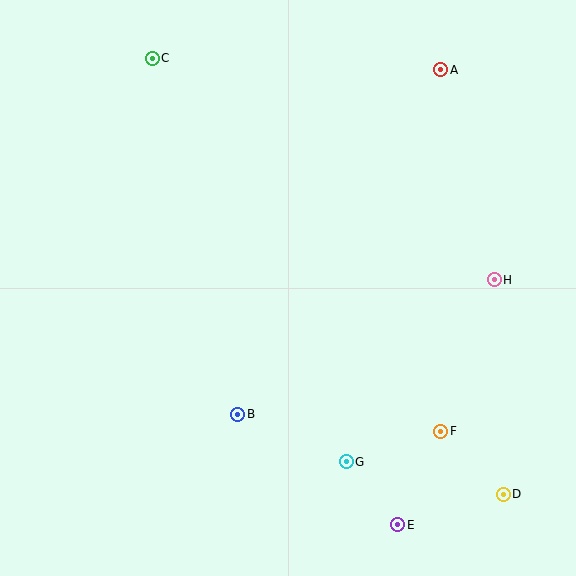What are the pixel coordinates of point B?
Point B is at (238, 414).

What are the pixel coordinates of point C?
Point C is at (152, 58).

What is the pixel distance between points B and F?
The distance between B and F is 204 pixels.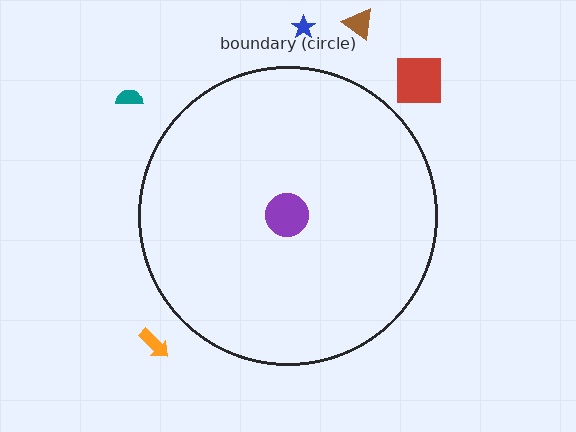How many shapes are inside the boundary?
1 inside, 5 outside.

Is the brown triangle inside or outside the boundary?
Outside.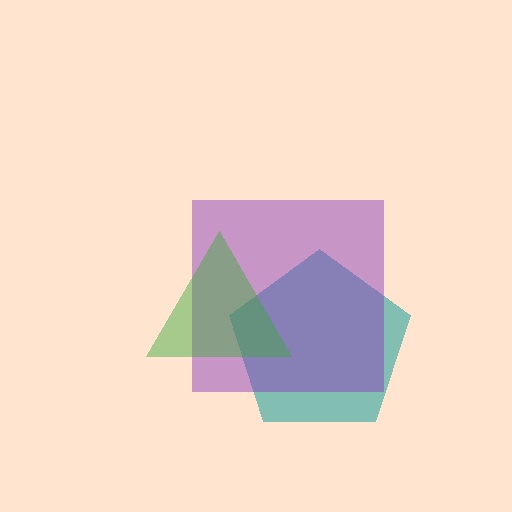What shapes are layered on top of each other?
The layered shapes are: a teal pentagon, a purple square, a green triangle.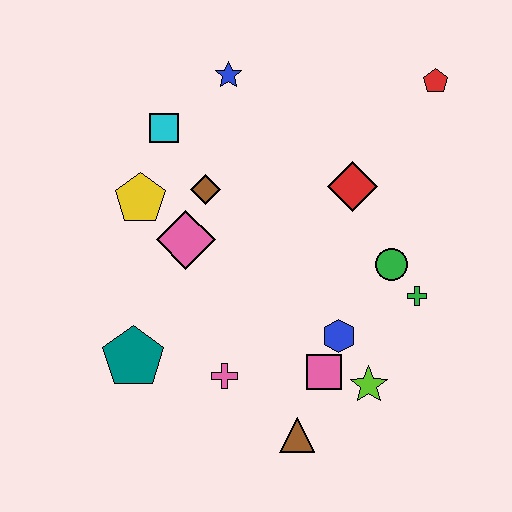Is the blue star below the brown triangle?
No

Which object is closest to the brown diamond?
The pink diamond is closest to the brown diamond.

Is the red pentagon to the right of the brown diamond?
Yes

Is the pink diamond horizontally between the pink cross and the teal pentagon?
Yes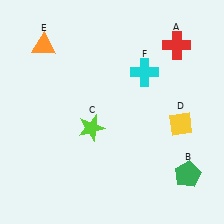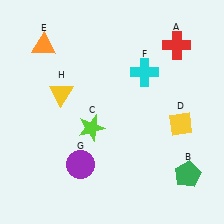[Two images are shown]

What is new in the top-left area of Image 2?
A yellow triangle (H) was added in the top-left area of Image 2.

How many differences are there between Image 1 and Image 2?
There are 2 differences between the two images.